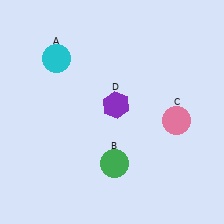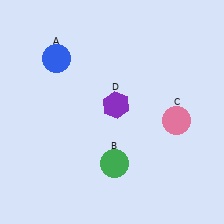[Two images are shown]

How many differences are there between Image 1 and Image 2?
There is 1 difference between the two images.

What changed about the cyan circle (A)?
In Image 1, A is cyan. In Image 2, it changed to blue.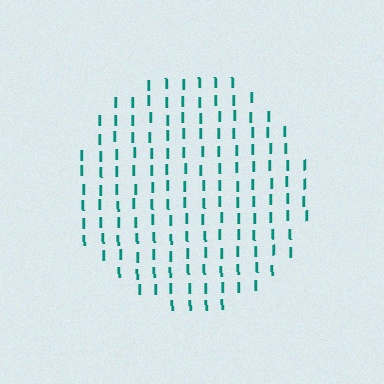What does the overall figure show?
The overall figure shows a circle.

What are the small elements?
The small elements are letter I's.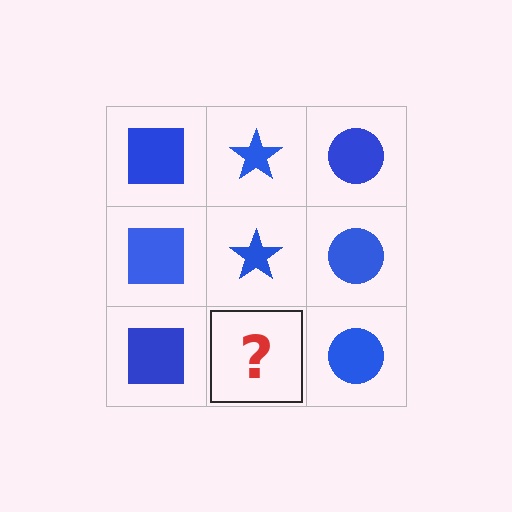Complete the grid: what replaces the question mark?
The question mark should be replaced with a blue star.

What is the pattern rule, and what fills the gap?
The rule is that each column has a consistent shape. The gap should be filled with a blue star.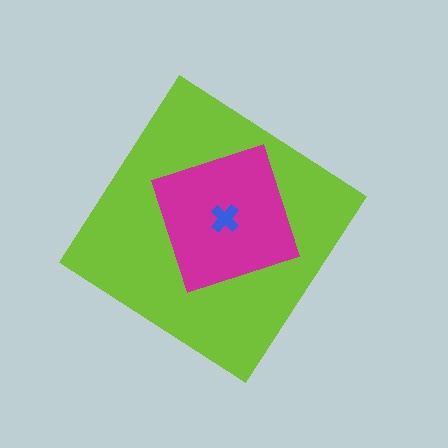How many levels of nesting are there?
3.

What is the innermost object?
The blue cross.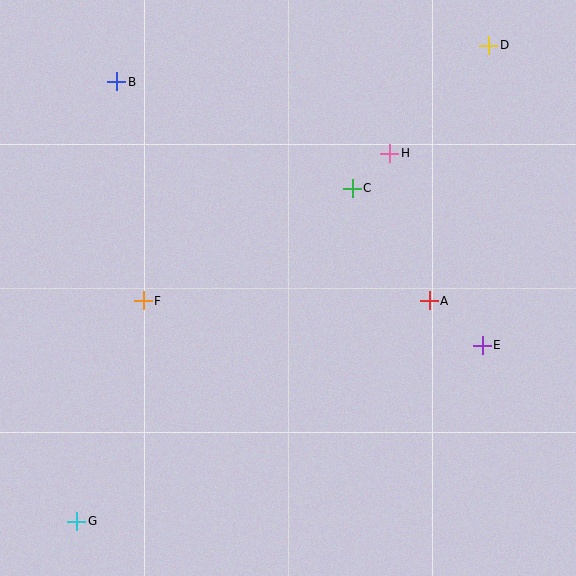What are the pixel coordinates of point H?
Point H is at (390, 153).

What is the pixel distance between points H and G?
The distance between H and G is 483 pixels.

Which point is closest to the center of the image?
Point C at (352, 188) is closest to the center.